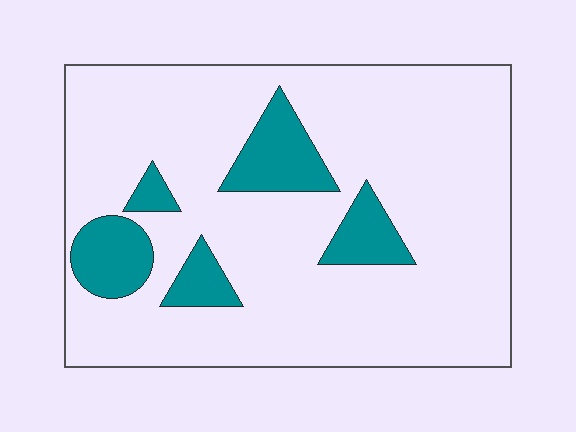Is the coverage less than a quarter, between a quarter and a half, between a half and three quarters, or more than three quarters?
Less than a quarter.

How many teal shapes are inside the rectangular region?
5.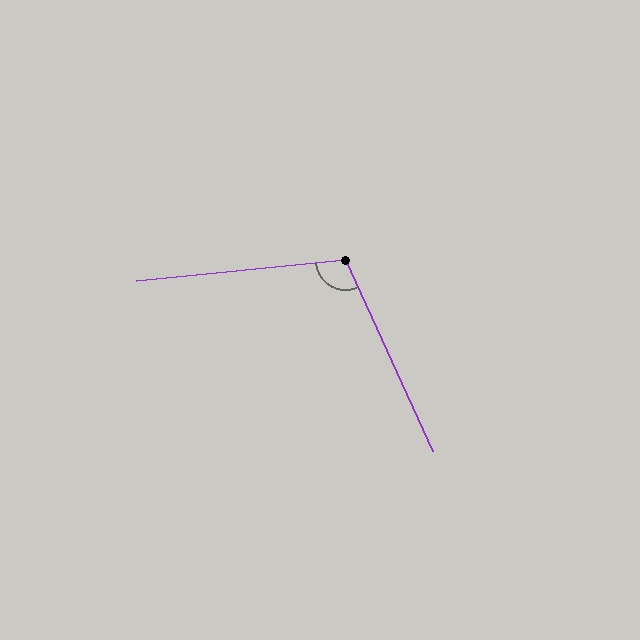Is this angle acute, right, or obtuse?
It is obtuse.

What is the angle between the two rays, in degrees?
Approximately 109 degrees.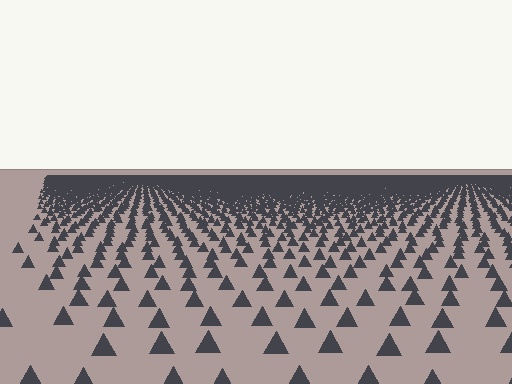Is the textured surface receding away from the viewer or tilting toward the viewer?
The surface is receding away from the viewer. Texture elements get smaller and denser toward the top.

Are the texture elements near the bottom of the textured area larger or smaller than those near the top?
Larger. Near the bottom, elements are closer to the viewer and appear at a bigger on-screen size.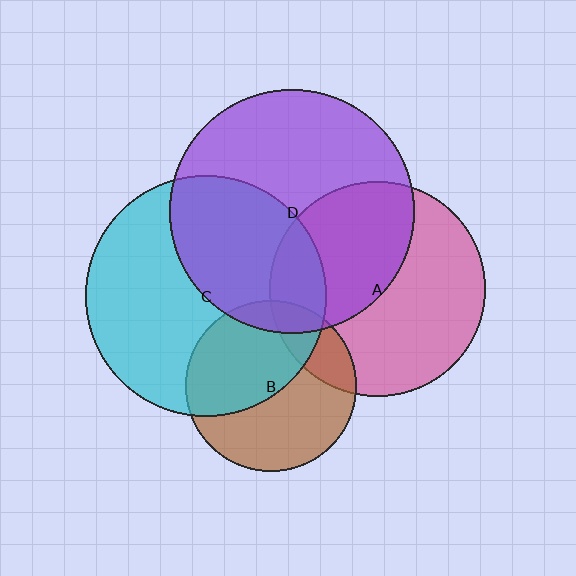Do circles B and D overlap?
Yes.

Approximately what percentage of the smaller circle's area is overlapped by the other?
Approximately 10%.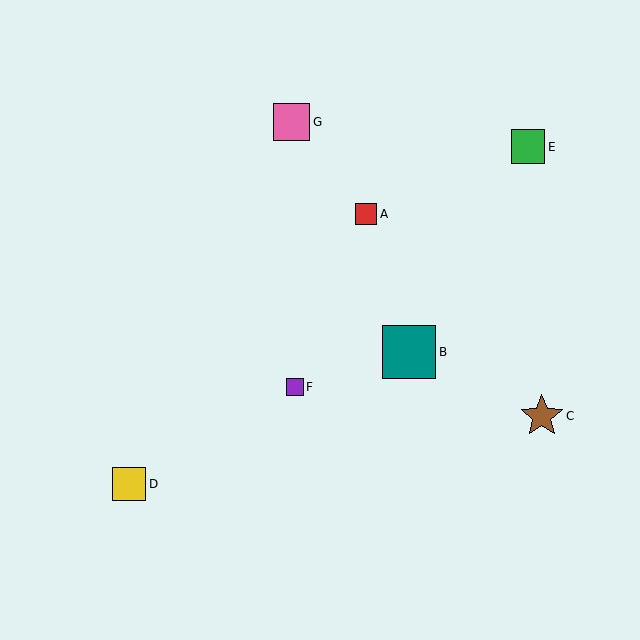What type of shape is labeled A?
Shape A is a red square.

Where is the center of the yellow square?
The center of the yellow square is at (129, 484).